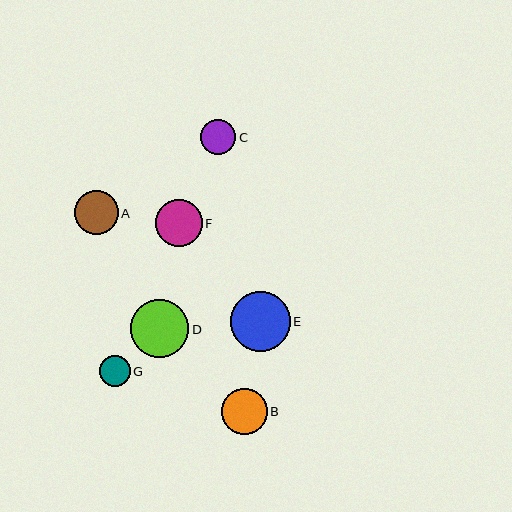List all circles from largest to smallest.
From largest to smallest: E, D, F, B, A, C, G.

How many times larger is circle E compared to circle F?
Circle E is approximately 1.3 times the size of circle F.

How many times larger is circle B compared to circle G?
Circle B is approximately 1.5 times the size of circle G.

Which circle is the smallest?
Circle G is the smallest with a size of approximately 31 pixels.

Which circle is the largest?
Circle E is the largest with a size of approximately 60 pixels.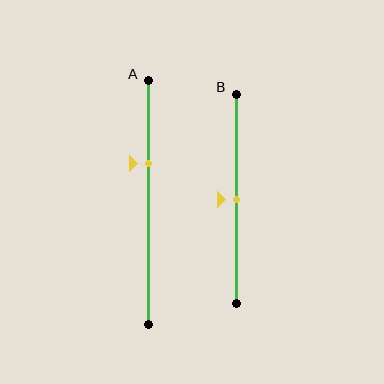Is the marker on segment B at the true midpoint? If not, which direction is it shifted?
Yes, the marker on segment B is at the true midpoint.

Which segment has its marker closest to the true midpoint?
Segment B has its marker closest to the true midpoint.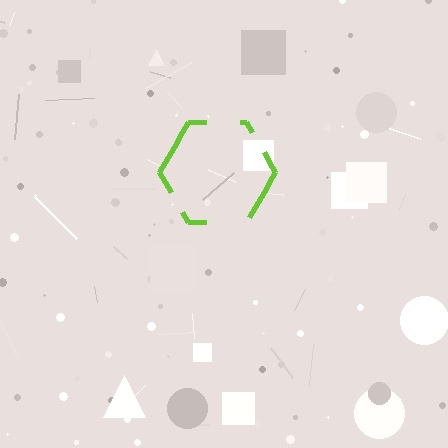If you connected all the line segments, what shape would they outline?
They would outline a hexagon.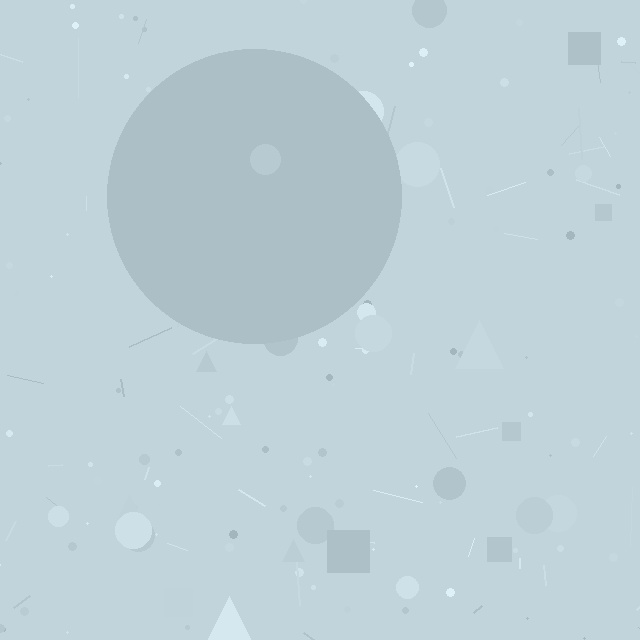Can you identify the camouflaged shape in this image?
The camouflaged shape is a circle.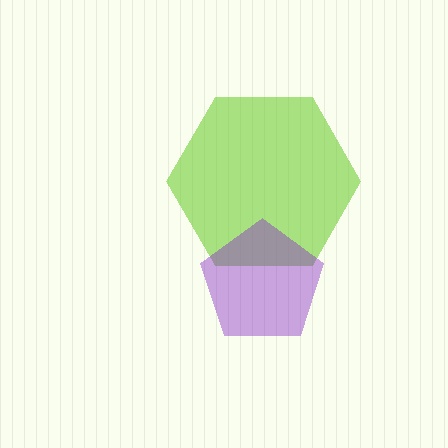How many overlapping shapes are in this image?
There are 2 overlapping shapes in the image.